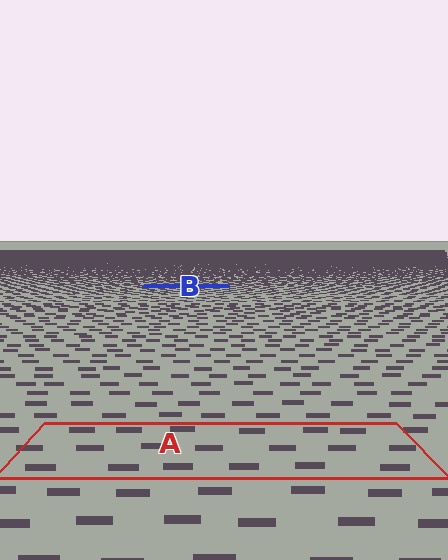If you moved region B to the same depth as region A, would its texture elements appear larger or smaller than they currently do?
They would appear larger. At a closer depth, the same texture elements are projected at a bigger on-screen size.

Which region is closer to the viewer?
Region A is closer. The texture elements there are larger and more spread out.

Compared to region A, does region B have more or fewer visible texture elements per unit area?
Region B has more texture elements per unit area — they are packed more densely because it is farther away.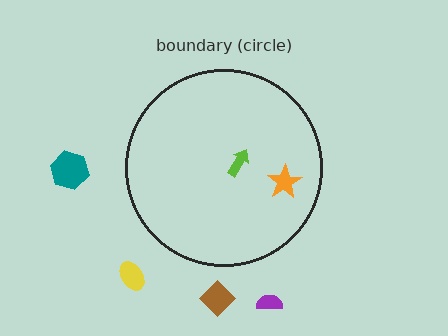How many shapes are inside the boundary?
2 inside, 4 outside.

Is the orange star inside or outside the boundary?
Inside.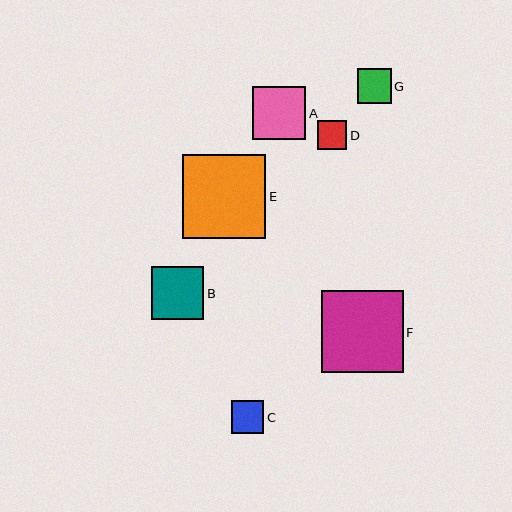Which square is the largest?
Square E is the largest with a size of approximately 84 pixels.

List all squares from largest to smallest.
From largest to smallest: E, F, A, B, G, C, D.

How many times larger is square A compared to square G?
Square A is approximately 1.6 times the size of square G.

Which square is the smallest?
Square D is the smallest with a size of approximately 29 pixels.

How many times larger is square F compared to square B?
Square F is approximately 1.6 times the size of square B.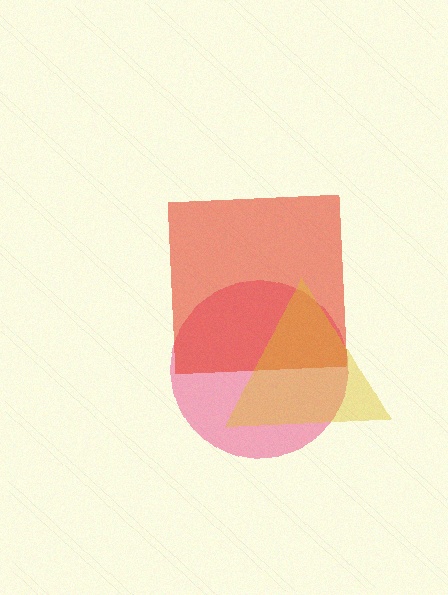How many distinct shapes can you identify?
There are 3 distinct shapes: a pink circle, a red square, a yellow triangle.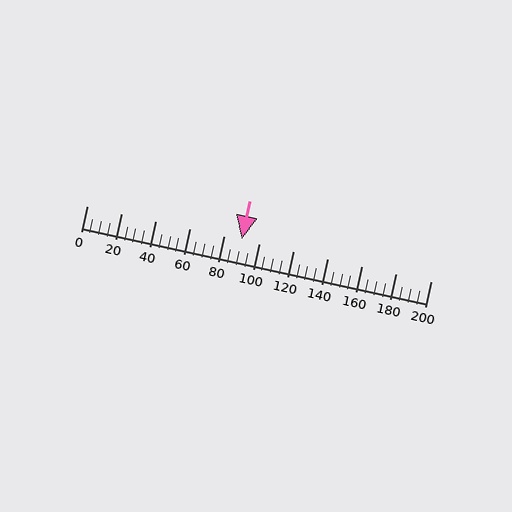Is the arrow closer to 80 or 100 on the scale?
The arrow is closer to 100.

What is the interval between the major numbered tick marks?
The major tick marks are spaced 20 units apart.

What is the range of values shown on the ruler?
The ruler shows values from 0 to 200.